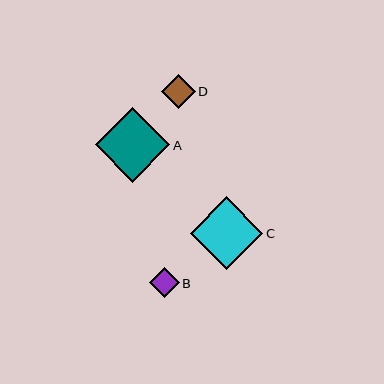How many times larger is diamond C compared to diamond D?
Diamond C is approximately 2.1 times the size of diamond D.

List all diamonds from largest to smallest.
From largest to smallest: A, C, D, B.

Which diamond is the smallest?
Diamond B is the smallest with a size of approximately 30 pixels.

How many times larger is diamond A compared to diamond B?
Diamond A is approximately 2.5 times the size of diamond B.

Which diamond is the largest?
Diamond A is the largest with a size of approximately 75 pixels.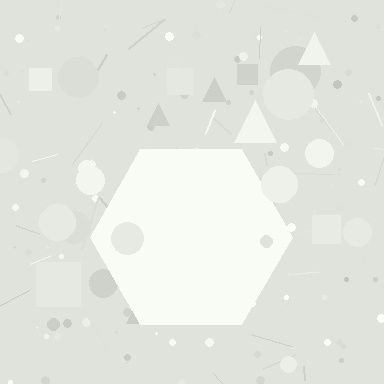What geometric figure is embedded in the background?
A hexagon is embedded in the background.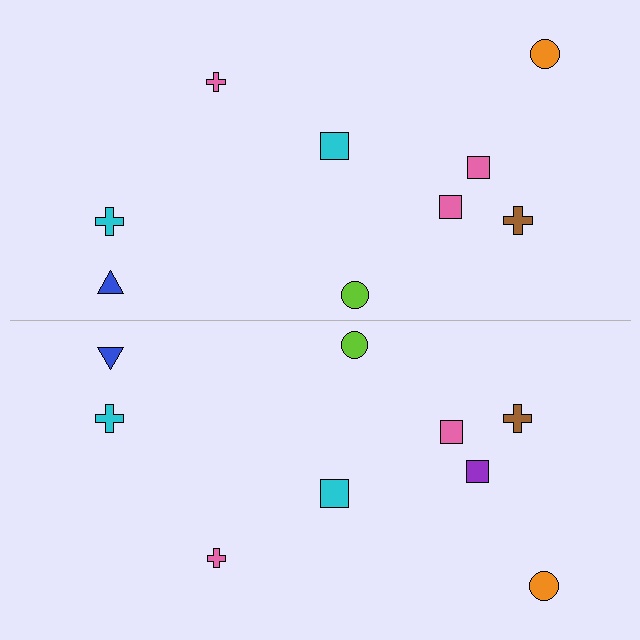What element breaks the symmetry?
The purple square on the bottom side breaks the symmetry — its mirror counterpart is pink.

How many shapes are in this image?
There are 18 shapes in this image.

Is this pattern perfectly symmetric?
No, the pattern is not perfectly symmetric. The purple square on the bottom side breaks the symmetry — its mirror counterpart is pink.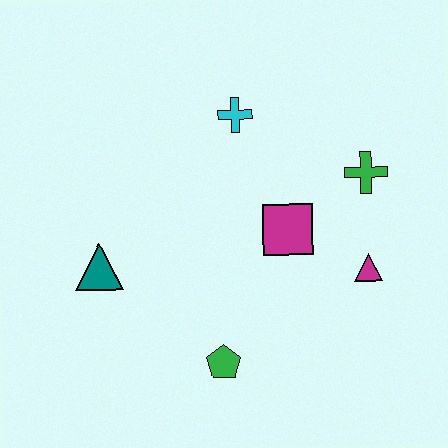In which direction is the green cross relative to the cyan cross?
The green cross is to the right of the cyan cross.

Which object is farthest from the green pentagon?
The cyan cross is farthest from the green pentagon.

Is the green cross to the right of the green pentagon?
Yes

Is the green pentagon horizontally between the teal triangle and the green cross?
Yes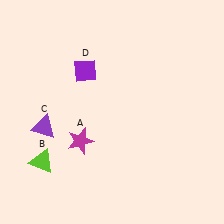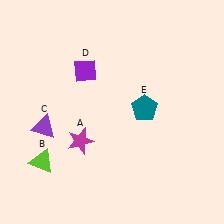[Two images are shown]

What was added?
A teal pentagon (E) was added in Image 2.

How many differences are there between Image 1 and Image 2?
There is 1 difference between the two images.